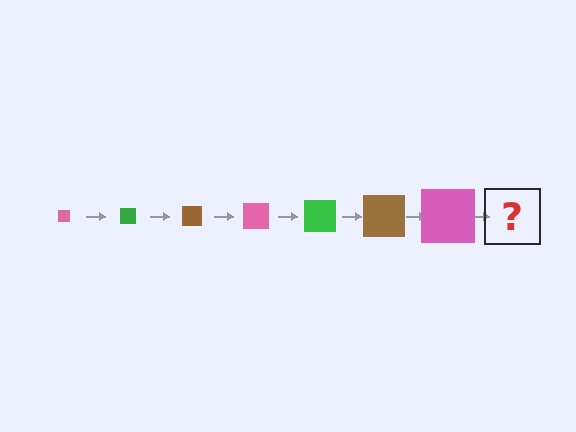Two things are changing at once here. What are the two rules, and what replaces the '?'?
The two rules are that the square grows larger each step and the color cycles through pink, green, and brown. The '?' should be a green square, larger than the previous one.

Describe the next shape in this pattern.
It should be a green square, larger than the previous one.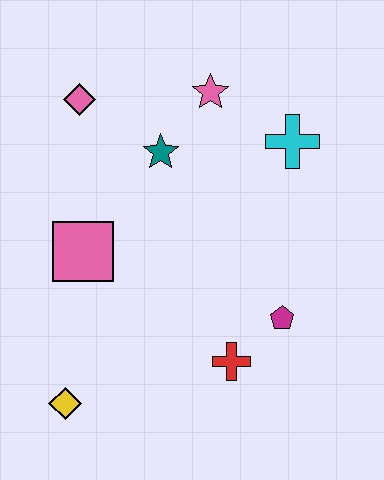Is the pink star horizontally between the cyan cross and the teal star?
Yes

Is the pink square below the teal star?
Yes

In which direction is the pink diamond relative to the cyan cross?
The pink diamond is to the left of the cyan cross.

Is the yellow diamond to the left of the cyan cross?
Yes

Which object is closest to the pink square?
The teal star is closest to the pink square.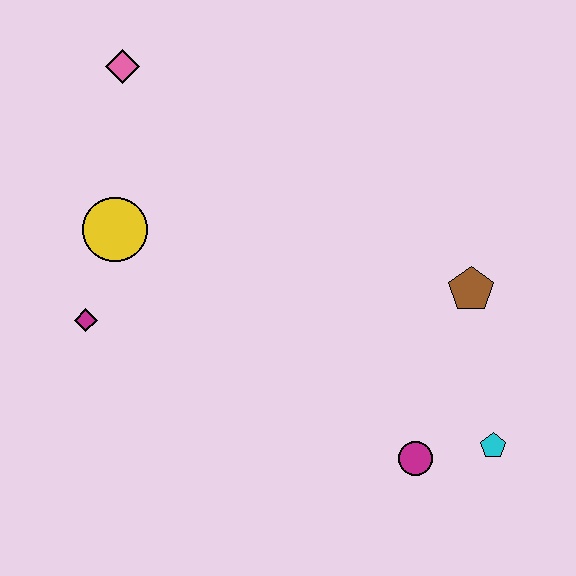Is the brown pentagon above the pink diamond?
No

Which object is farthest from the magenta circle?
The pink diamond is farthest from the magenta circle.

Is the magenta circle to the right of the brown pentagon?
No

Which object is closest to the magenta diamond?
The yellow circle is closest to the magenta diamond.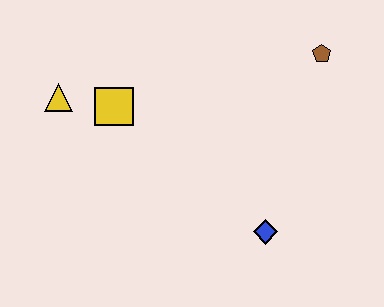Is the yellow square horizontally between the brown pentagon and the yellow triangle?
Yes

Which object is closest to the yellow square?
The yellow triangle is closest to the yellow square.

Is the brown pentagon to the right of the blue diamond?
Yes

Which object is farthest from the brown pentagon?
The yellow triangle is farthest from the brown pentagon.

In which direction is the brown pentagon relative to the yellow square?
The brown pentagon is to the right of the yellow square.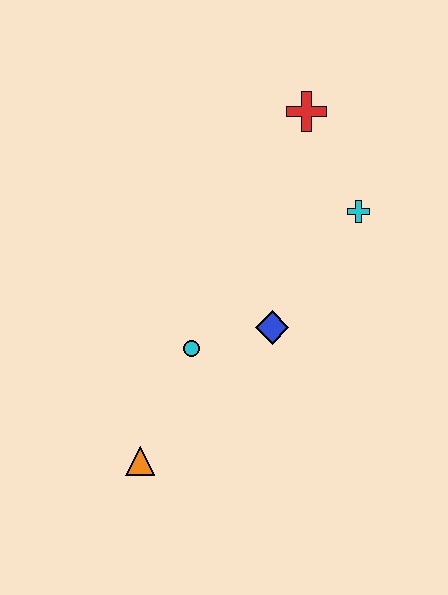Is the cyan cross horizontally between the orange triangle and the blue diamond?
No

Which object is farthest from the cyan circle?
The red cross is farthest from the cyan circle.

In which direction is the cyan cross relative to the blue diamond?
The cyan cross is above the blue diamond.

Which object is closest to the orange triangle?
The cyan circle is closest to the orange triangle.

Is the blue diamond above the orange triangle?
Yes